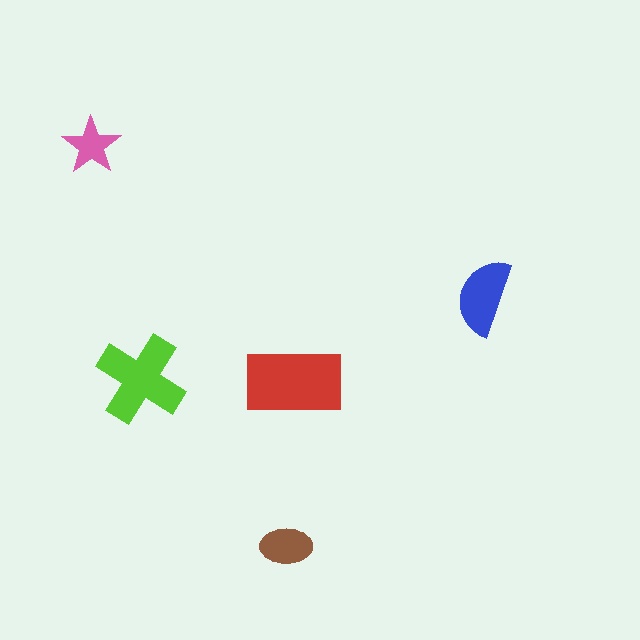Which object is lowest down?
The brown ellipse is bottommost.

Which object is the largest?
The red rectangle.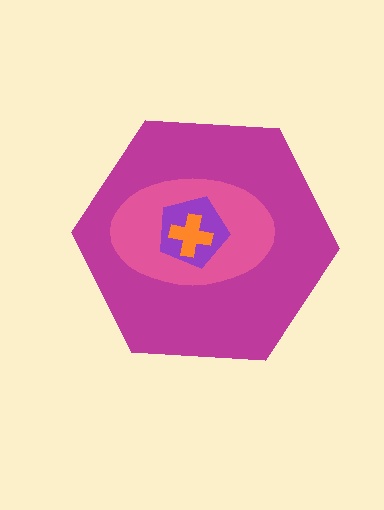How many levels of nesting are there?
4.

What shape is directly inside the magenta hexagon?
The pink ellipse.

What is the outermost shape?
The magenta hexagon.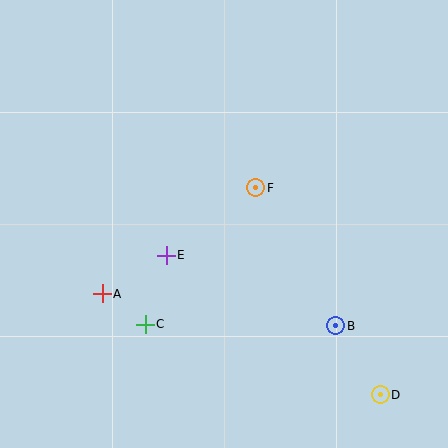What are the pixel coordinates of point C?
Point C is at (145, 324).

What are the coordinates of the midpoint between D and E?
The midpoint between D and E is at (273, 325).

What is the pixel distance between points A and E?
The distance between A and E is 75 pixels.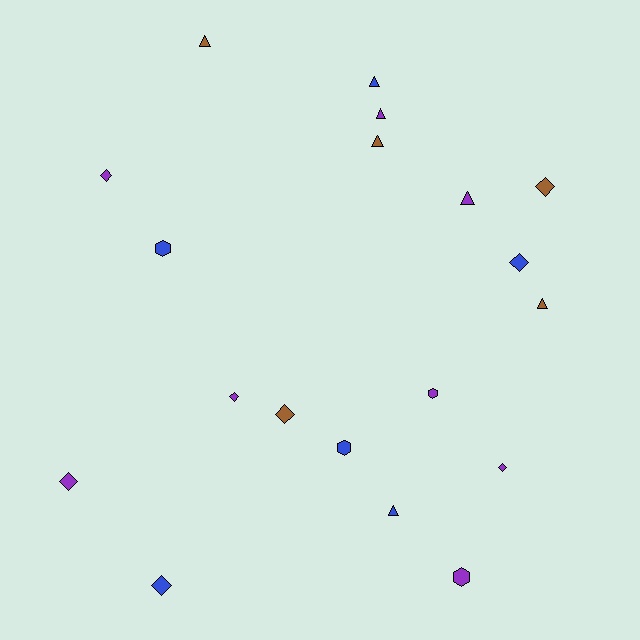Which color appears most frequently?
Purple, with 8 objects.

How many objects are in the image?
There are 19 objects.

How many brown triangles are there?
There are 3 brown triangles.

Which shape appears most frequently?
Diamond, with 8 objects.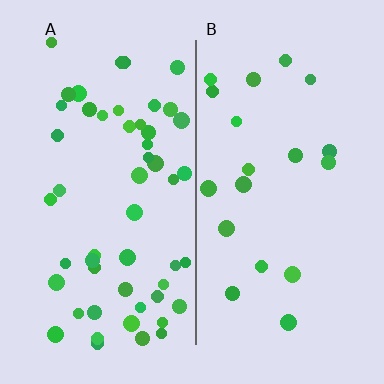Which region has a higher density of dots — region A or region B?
A (the left).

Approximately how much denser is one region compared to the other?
Approximately 2.7× — region A over region B.